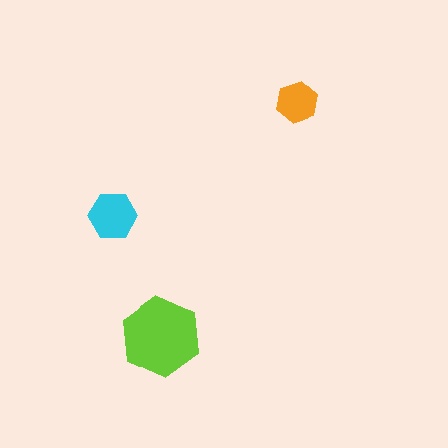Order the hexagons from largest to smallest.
the lime one, the cyan one, the orange one.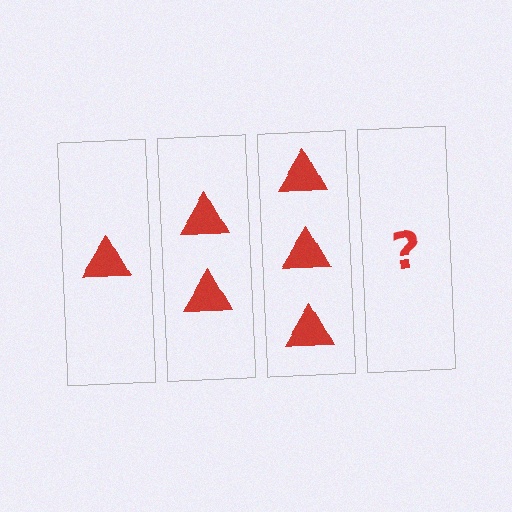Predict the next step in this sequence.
The next step is 4 triangles.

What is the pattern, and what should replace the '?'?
The pattern is that each step adds one more triangle. The '?' should be 4 triangles.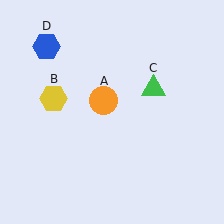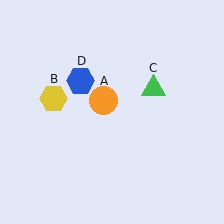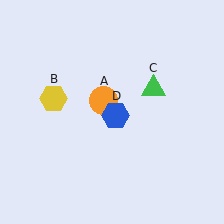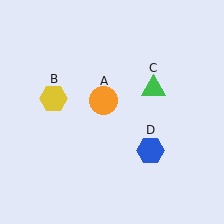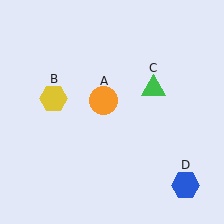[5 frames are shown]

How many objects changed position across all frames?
1 object changed position: blue hexagon (object D).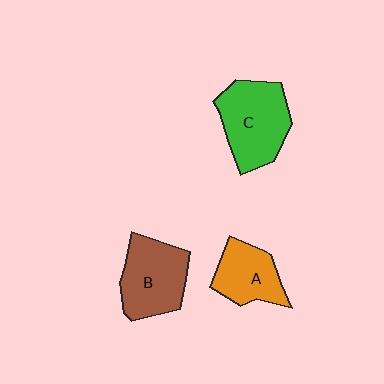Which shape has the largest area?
Shape C (green).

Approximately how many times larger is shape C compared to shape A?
Approximately 1.5 times.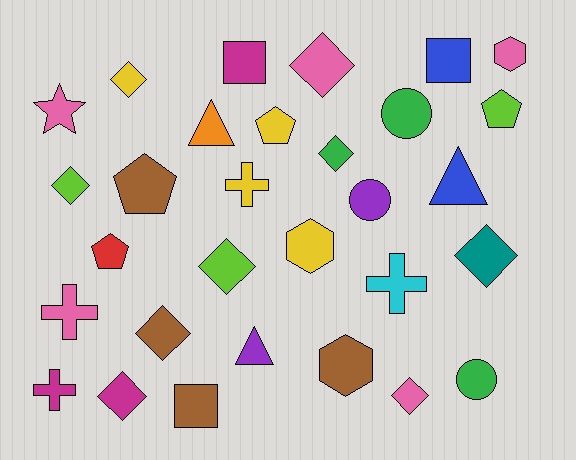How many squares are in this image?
There are 3 squares.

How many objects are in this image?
There are 30 objects.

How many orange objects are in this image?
There is 1 orange object.